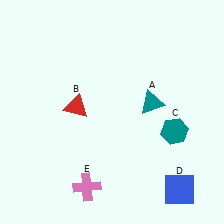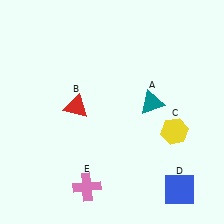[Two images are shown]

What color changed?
The hexagon (C) changed from teal in Image 1 to yellow in Image 2.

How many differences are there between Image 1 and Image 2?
There is 1 difference between the two images.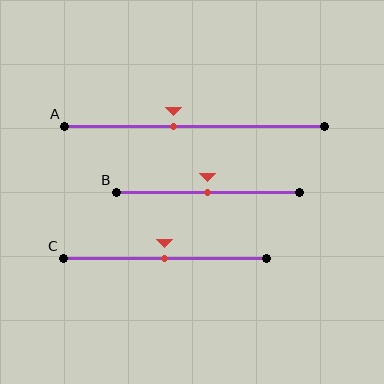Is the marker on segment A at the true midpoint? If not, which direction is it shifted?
No, the marker on segment A is shifted to the left by about 8% of the segment length.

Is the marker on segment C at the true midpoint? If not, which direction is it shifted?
Yes, the marker on segment C is at the true midpoint.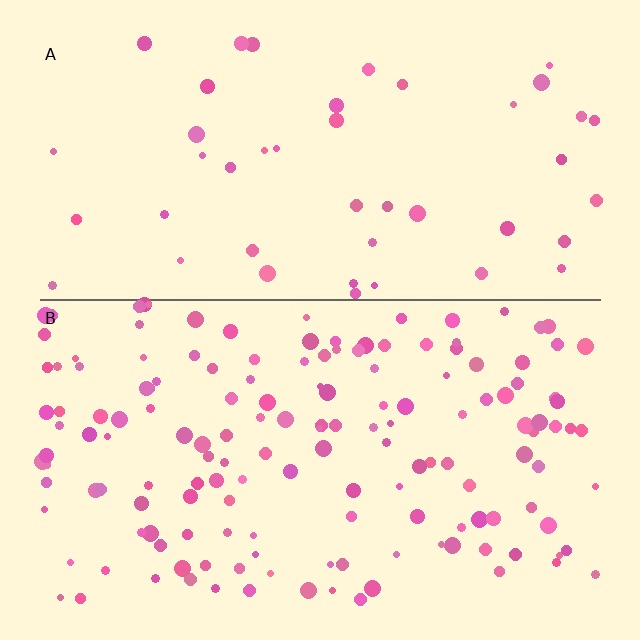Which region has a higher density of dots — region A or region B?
B (the bottom).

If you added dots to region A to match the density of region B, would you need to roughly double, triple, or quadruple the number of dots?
Approximately triple.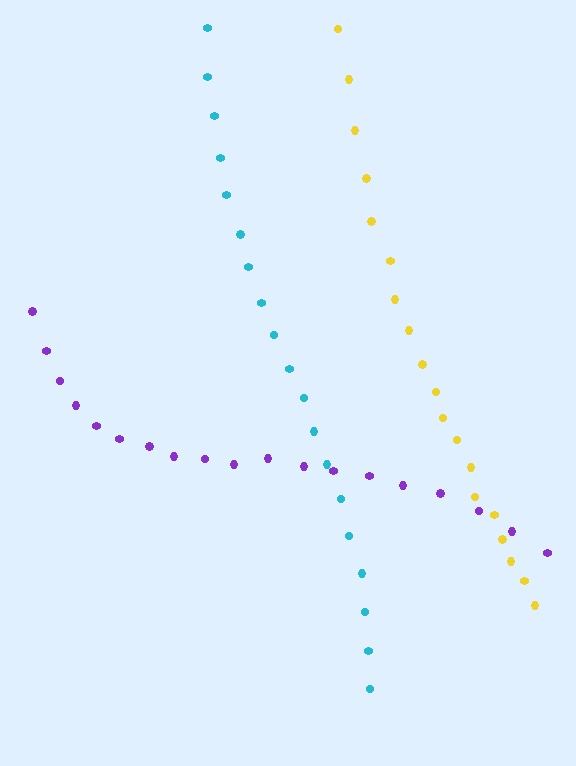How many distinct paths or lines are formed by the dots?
There are 3 distinct paths.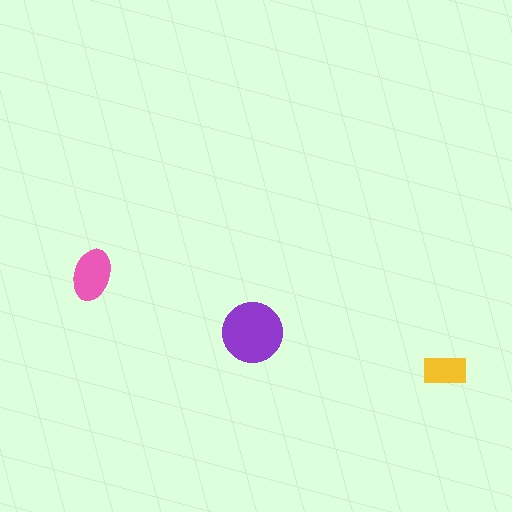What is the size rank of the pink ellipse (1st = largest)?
2nd.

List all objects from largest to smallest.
The purple circle, the pink ellipse, the yellow rectangle.